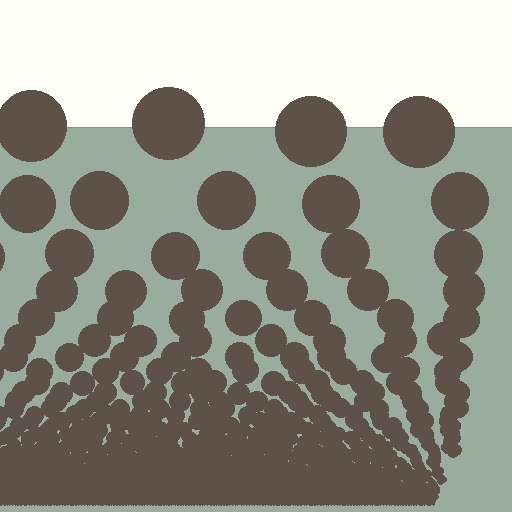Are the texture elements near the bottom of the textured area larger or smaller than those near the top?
Smaller. The gradient is inverted — elements near the bottom are smaller and denser.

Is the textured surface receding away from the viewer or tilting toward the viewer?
The surface appears to tilt toward the viewer. Texture elements get larger and sparser toward the top.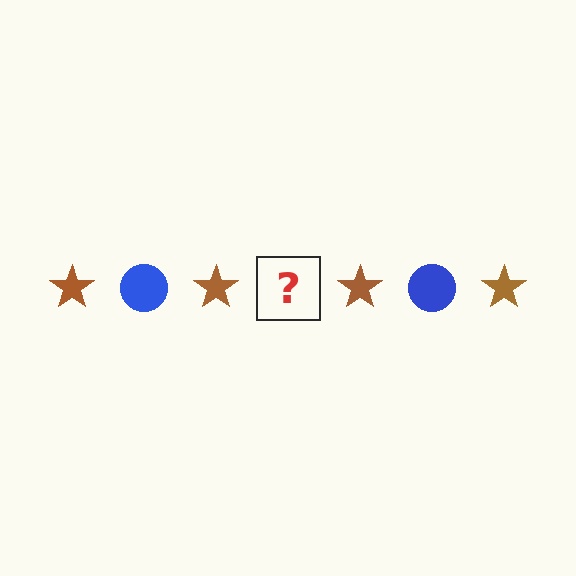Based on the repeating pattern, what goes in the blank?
The blank should be a blue circle.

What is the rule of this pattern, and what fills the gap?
The rule is that the pattern alternates between brown star and blue circle. The gap should be filled with a blue circle.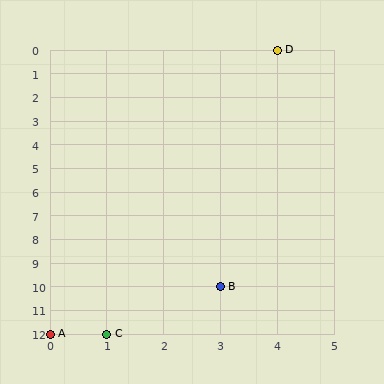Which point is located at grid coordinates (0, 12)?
Point A is at (0, 12).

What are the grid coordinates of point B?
Point B is at grid coordinates (3, 10).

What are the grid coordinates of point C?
Point C is at grid coordinates (1, 12).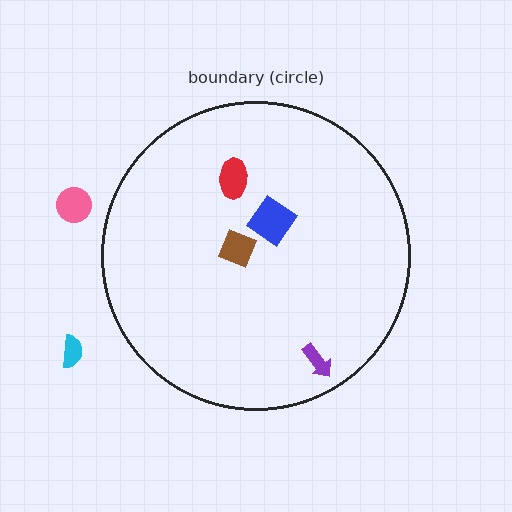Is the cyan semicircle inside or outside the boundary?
Outside.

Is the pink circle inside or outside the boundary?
Outside.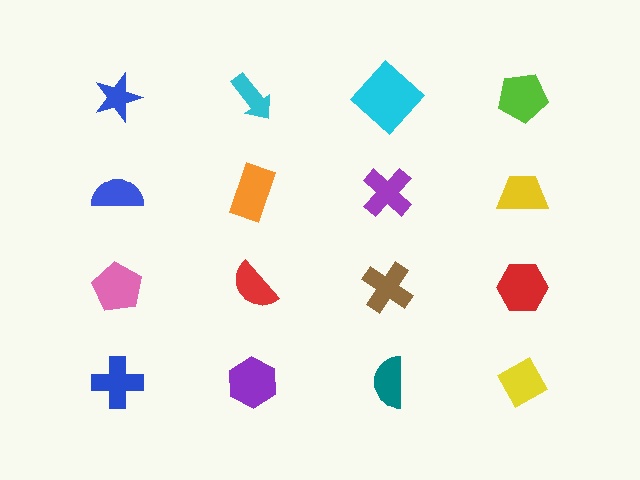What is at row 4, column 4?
A yellow diamond.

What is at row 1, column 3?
A cyan diamond.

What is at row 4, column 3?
A teal semicircle.